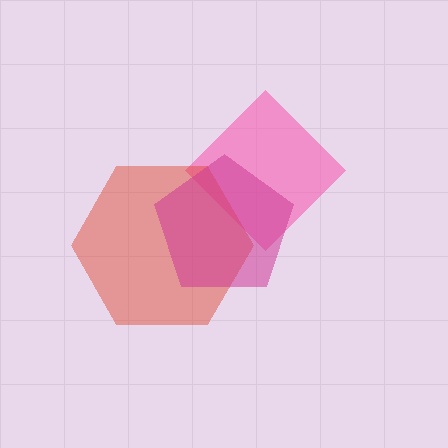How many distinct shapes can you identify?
There are 3 distinct shapes: a pink diamond, a red hexagon, a magenta pentagon.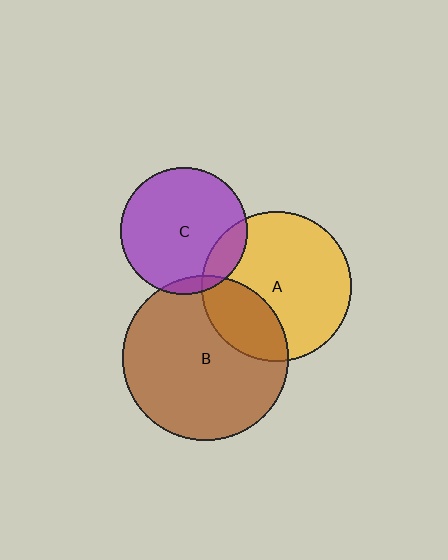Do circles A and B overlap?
Yes.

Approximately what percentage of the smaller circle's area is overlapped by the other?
Approximately 25%.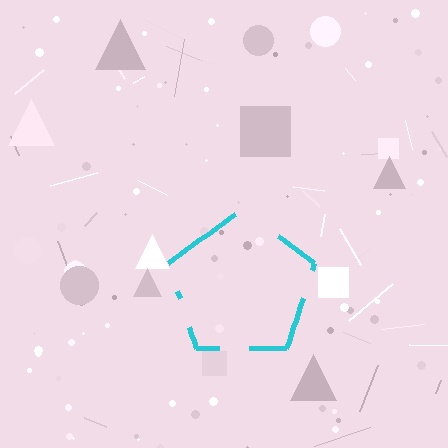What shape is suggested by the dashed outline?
The dashed outline suggests a pentagon.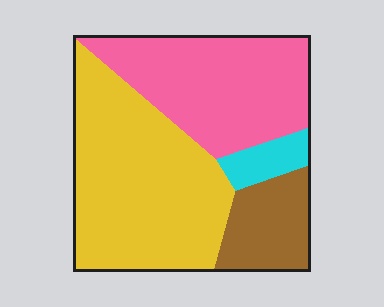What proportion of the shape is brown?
Brown takes up about one eighth (1/8) of the shape.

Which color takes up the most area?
Yellow, at roughly 45%.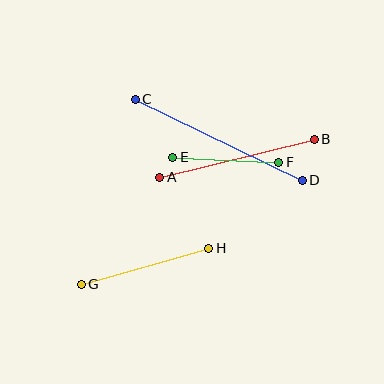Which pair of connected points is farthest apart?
Points C and D are farthest apart.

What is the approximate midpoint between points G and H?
The midpoint is at approximately (145, 266) pixels.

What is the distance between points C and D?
The distance is approximately 185 pixels.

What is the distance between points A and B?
The distance is approximately 159 pixels.